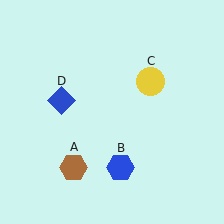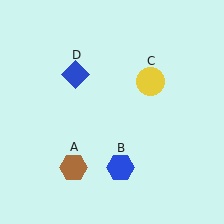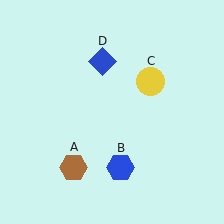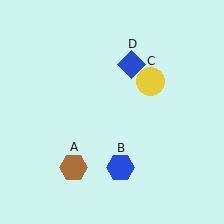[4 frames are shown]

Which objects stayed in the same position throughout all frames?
Brown hexagon (object A) and blue hexagon (object B) and yellow circle (object C) remained stationary.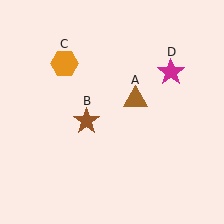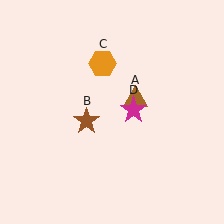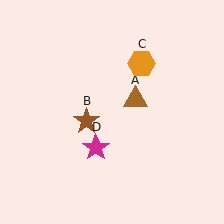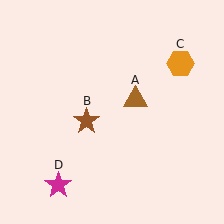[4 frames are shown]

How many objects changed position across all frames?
2 objects changed position: orange hexagon (object C), magenta star (object D).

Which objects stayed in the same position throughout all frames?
Brown triangle (object A) and brown star (object B) remained stationary.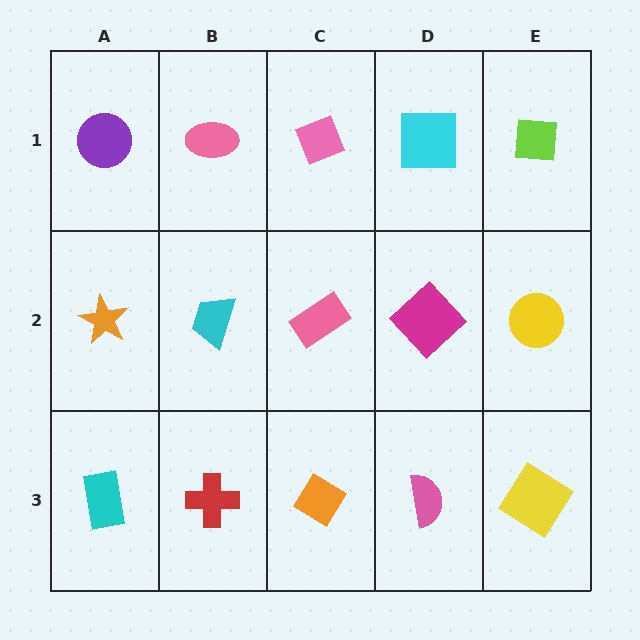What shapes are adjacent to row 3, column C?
A pink rectangle (row 2, column C), a red cross (row 3, column B), a pink semicircle (row 3, column D).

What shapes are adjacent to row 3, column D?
A magenta diamond (row 2, column D), an orange diamond (row 3, column C), a yellow diamond (row 3, column E).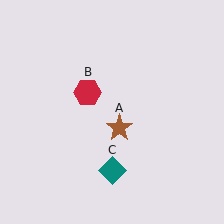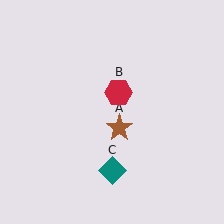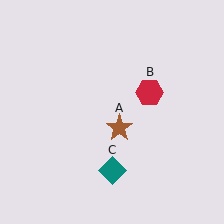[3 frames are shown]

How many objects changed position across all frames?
1 object changed position: red hexagon (object B).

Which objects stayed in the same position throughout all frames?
Brown star (object A) and teal diamond (object C) remained stationary.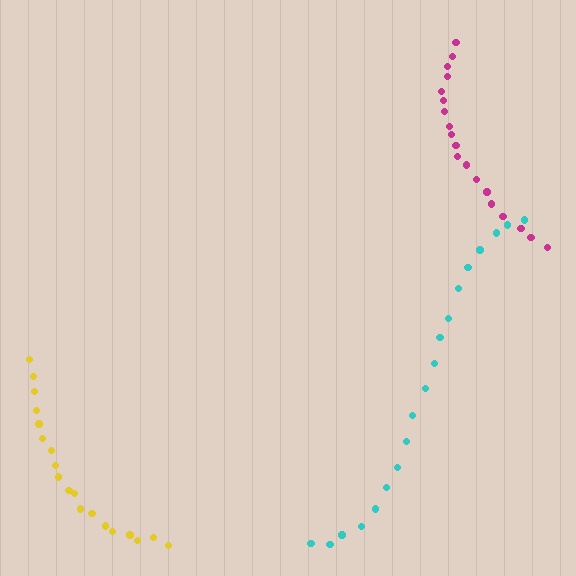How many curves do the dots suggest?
There are 3 distinct paths.